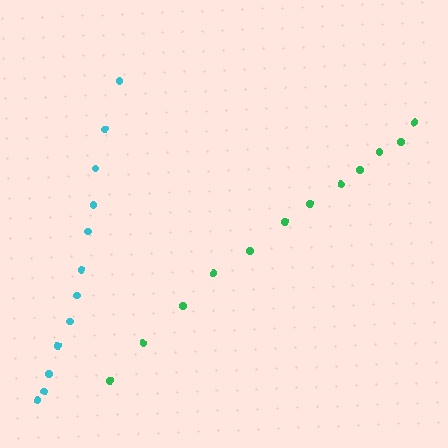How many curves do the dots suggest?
There are 2 distinct paths.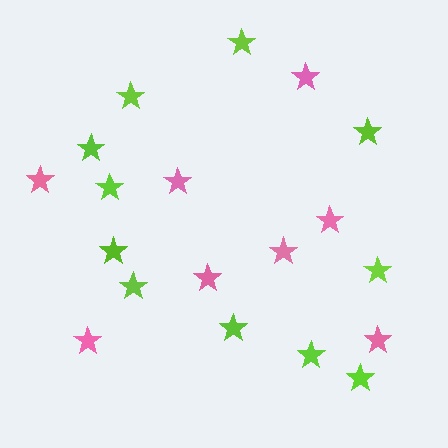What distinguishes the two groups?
There are 2 groups: one group of lime stars (11) and one group of pink stars (8).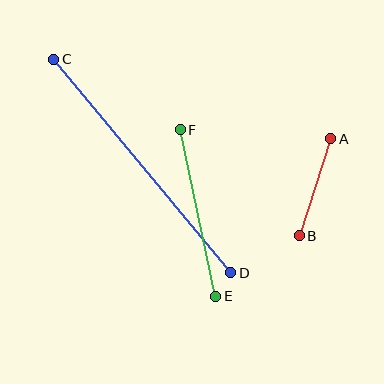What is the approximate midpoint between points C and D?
The midpoint is at approximately (142, 166) pixels.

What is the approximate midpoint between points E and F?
The midpoint is at approximately (198, 213) pixels.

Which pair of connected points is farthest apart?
Points C and D are farthest apart.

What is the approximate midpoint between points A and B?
The midpoint is at approximately (315, 187) pixels.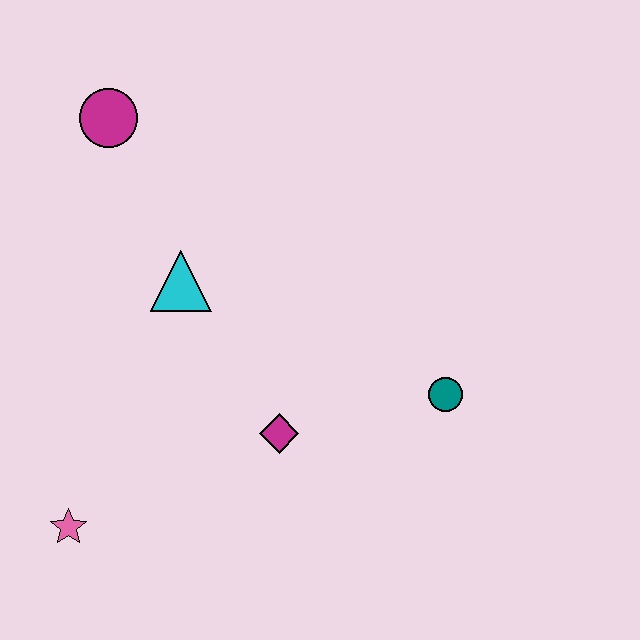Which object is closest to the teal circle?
The magenta diamond is closest to the teal circle.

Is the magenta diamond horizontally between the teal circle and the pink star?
Yes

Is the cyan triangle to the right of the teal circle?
No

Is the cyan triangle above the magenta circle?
No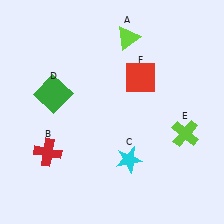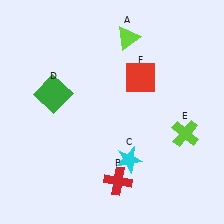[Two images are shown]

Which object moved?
The red cross (B) moved right.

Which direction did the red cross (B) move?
The red cross (B) moved right.